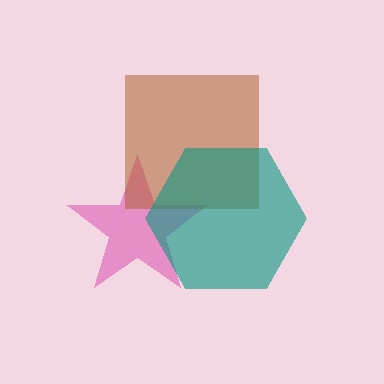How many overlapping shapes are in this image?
There are 3 overlapping shapes in the image.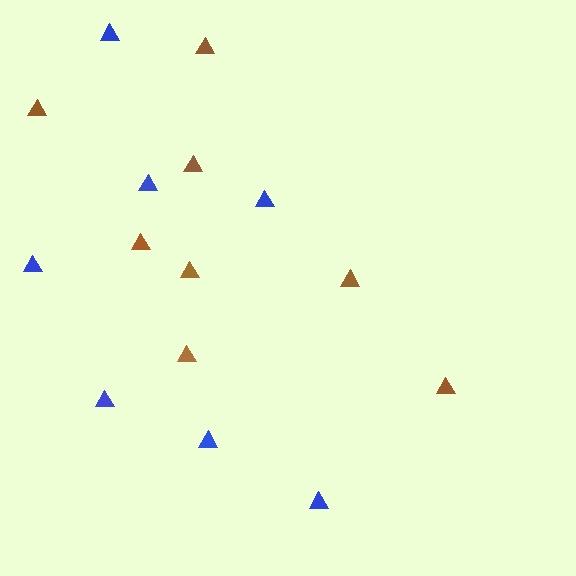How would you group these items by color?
There are 2 groups: one group of brown triangles (8) and one group of blue triangles (7).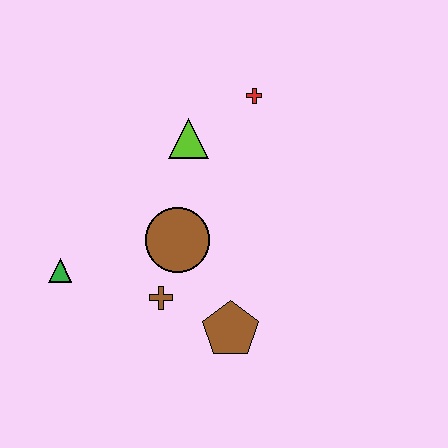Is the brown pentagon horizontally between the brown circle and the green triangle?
No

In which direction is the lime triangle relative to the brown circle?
The lime triangle is above the brown circle.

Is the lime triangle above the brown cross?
Yes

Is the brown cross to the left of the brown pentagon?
Yes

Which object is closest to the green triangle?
The brown cross is closest to the green triangle.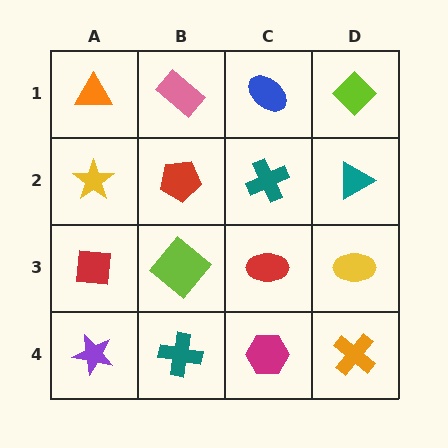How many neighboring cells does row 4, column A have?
2.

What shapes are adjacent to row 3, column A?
A yellow star (row 2, column A), a purple star (row 4, column A), a lime diamond (row 3, column B).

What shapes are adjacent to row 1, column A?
A yellow star (row 2, column A), a pink rectangle (row 1, column B).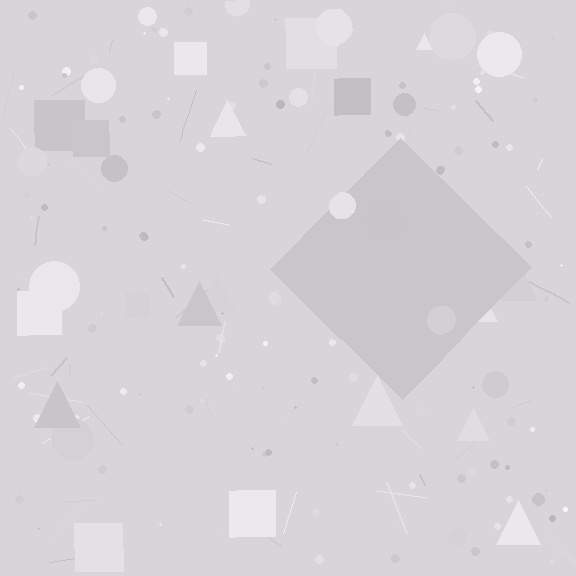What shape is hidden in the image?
A diamond is hidden in the image.